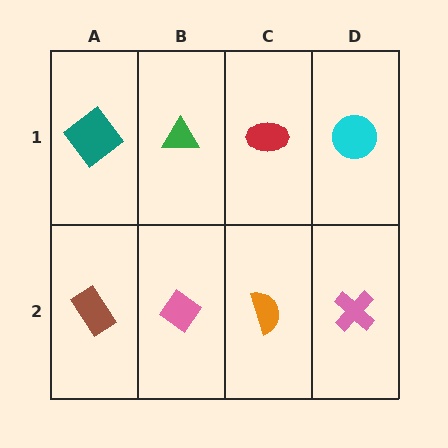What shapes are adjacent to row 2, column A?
A teal diamond (row 1, column A), a pink diamond (row 2, column B).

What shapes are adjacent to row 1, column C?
An orange semicircle (row 2, column C), a green triangle (row 1, column B), a cyan circle (row 1, column D).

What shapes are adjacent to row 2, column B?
A green triangle (row 1, column B), a brown rectangle (row 2, column A), an orange semicircle (row 2, column C).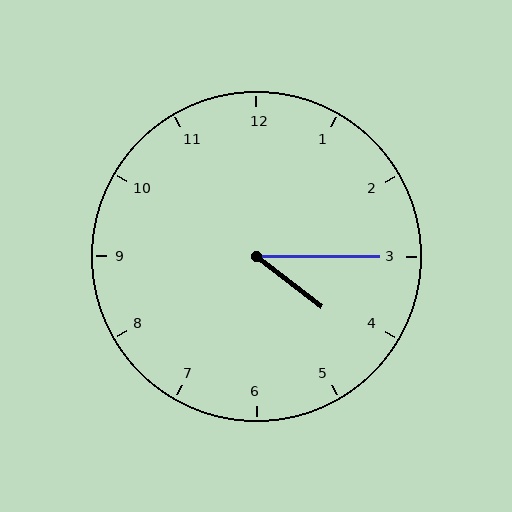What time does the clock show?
4:15.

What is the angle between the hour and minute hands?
Approximately 38 degrees.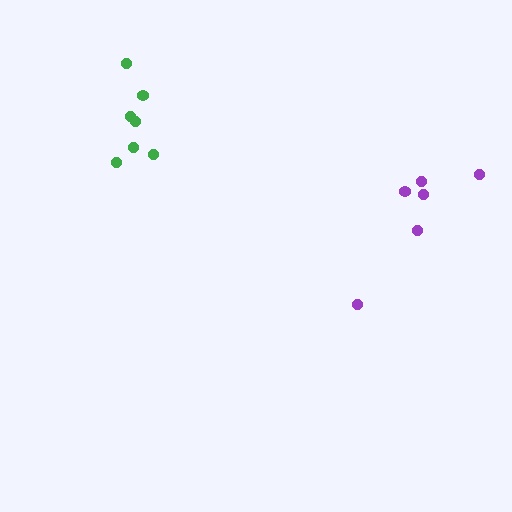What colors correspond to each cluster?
The clusters are colored: green, purple.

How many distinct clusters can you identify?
There are 2 distinct clusters.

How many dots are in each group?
Group 1: 7 dots, Group 2: 6 dots (13 total).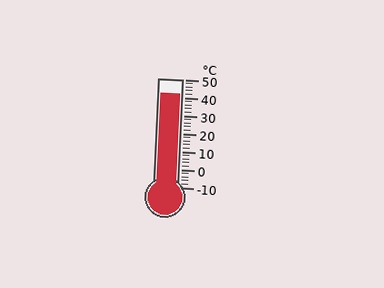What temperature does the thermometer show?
The thermometer shows approximately 42°C.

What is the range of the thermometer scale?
The thermometer scale ranges from -10°C to 50°C.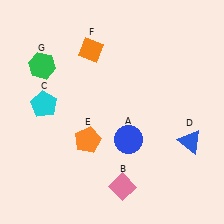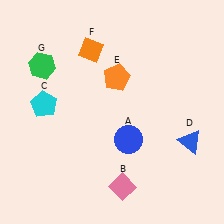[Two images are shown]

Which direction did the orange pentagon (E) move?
The orange pentagon (E) moved up.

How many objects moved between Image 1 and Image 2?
1 object moved between the two images.